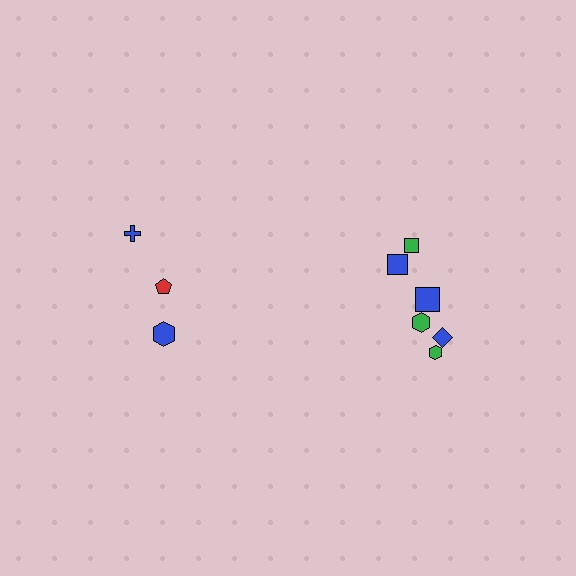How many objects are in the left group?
There are 3 objects.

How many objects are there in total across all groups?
There are 9 objects.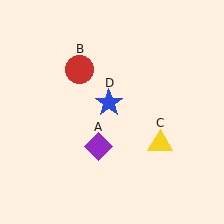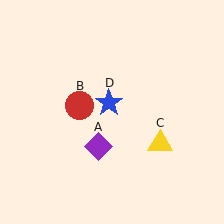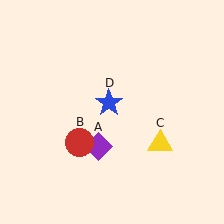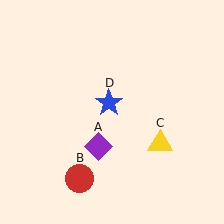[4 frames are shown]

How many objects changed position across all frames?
1 object changed position: red circle (object B).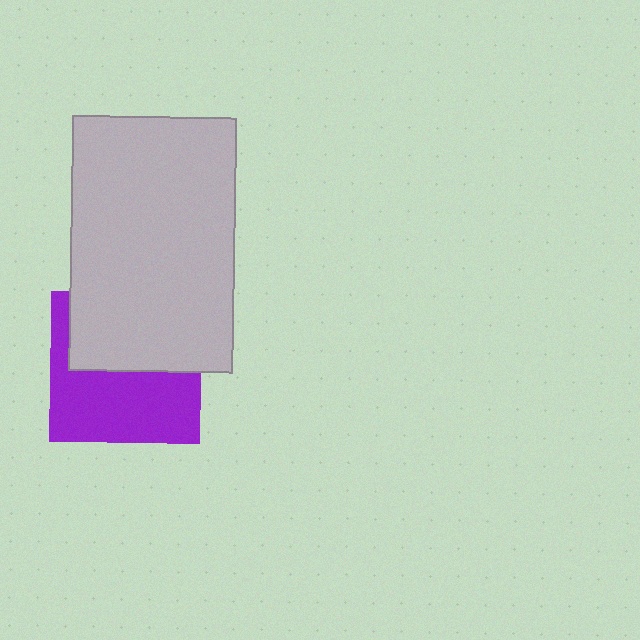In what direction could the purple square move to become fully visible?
The purple square could move down. That would shift it out from behind the light gray rectangle entirely.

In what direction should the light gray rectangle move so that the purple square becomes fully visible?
The light gray rectangle should move up. That is the shortest direction to clear the overlap and leave the purple square fully visible.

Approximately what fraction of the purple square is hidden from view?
Roughly 47% of the purple square is hidden behind the light gray rectangle.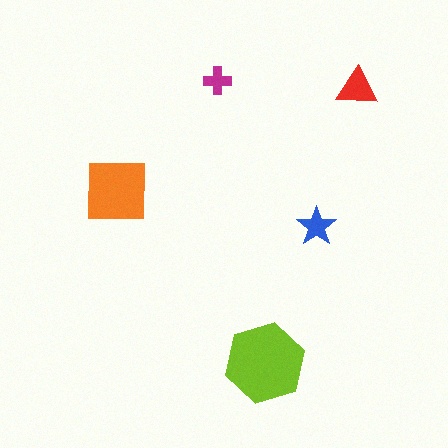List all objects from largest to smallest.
The lime hexagon, the orange square, the red triangle, the blue star, the magenta cross.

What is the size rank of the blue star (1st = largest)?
4th.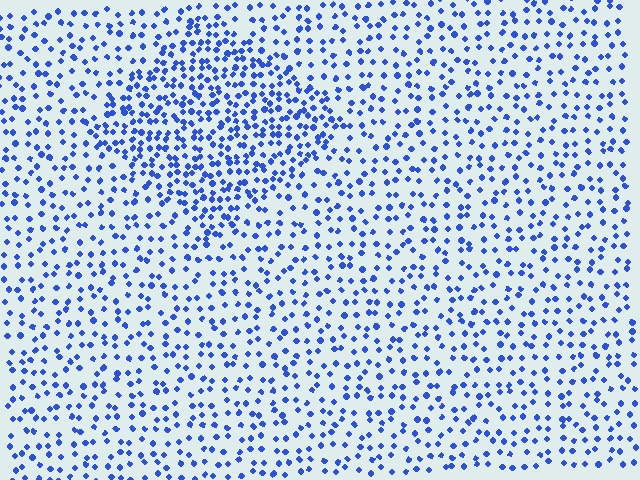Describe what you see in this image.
The image contains small blue elements arranged at two different densities. A diamond-shaped region is visible where the elements are more densely packed than the surrounding area.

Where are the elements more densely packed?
The elements are more densely packed inside the diamond boundary.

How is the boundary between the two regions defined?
The boundary is defined by a change in element density (approximately 1.9x ratio). All elements are the same color, size, and shape.